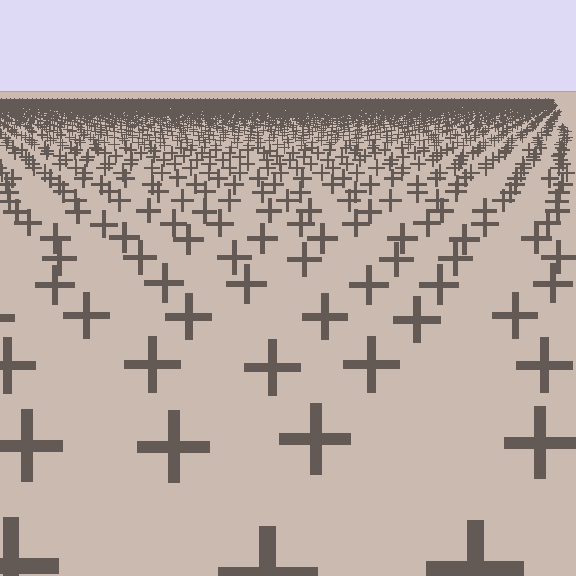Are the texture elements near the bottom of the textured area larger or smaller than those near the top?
Larger. Near the bottom, elements are closer to the viewer and appear at a bigger on-screen size.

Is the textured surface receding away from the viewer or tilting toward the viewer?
The surface is receding away from the viewer. Texture elements get smaller and denser toward the top.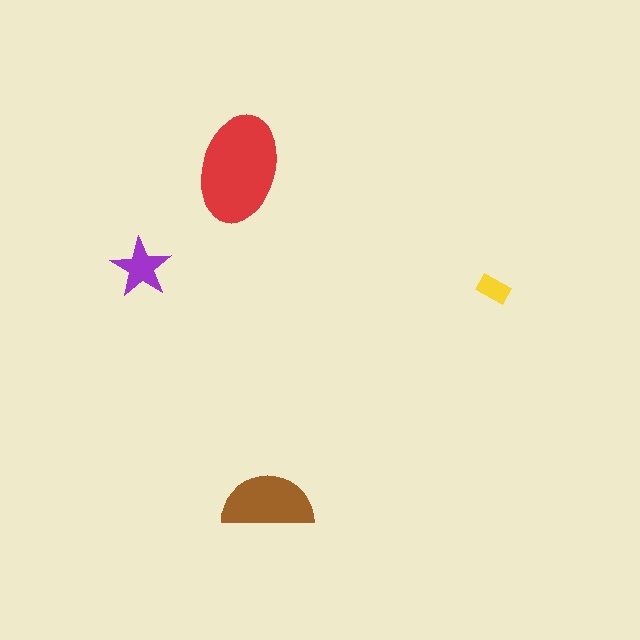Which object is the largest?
The red ellipse.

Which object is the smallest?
The yellow rectangle.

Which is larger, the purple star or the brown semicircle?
The brown semicircle.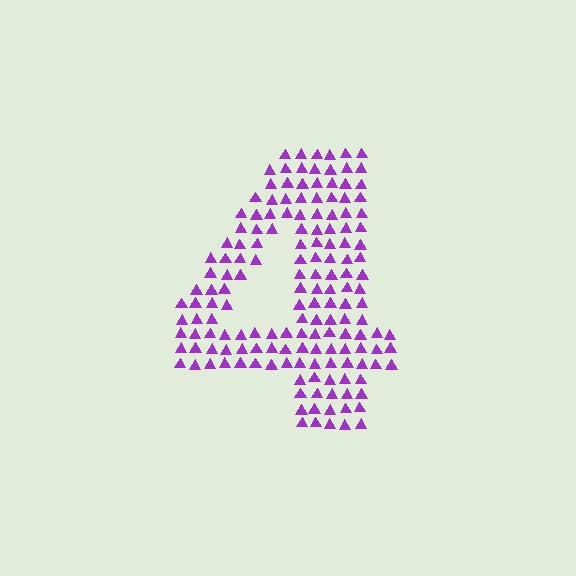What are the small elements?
The small elements are triangles.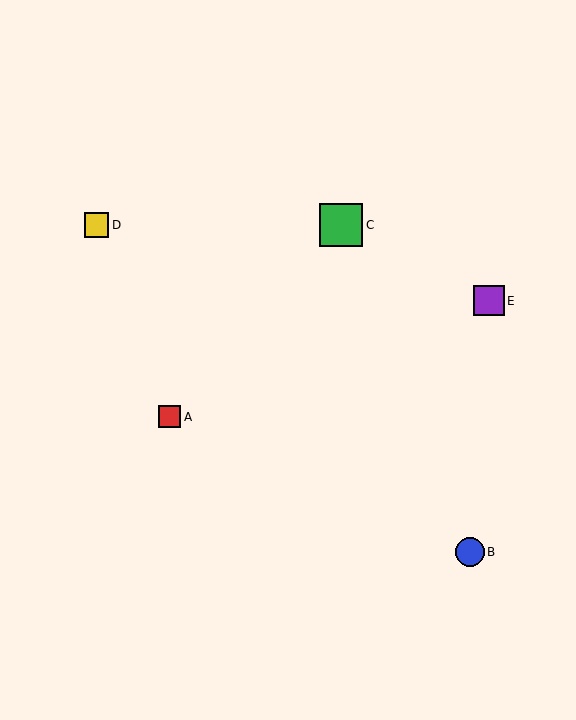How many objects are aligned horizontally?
2 objects (C, D) are aligned horizontally.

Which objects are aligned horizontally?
Objects C, D are aligned horizontally.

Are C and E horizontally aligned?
No, C is at y≈225 and E is at y≈301.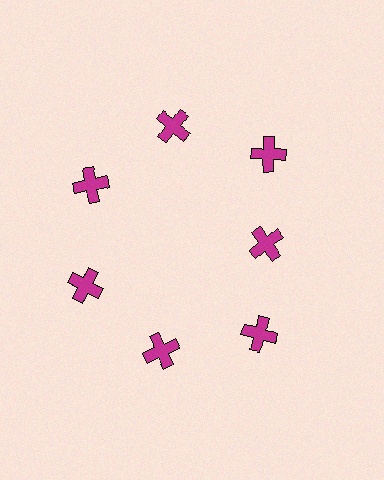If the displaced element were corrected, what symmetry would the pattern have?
It would have 7-fold rotational symmetry — the pattern would map onto itself every 51 degrees.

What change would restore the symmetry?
The symmetry would be restored by moving it outward, back onto the ring so that all 7 crosses sit at equal angles and equal distance from the center.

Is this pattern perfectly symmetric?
No. The 7 magenta crosses are arranged in a ring, but one element near the 3 o'clock position is pulled inward toward the center, breaking the 7-fold rotational symmetry.